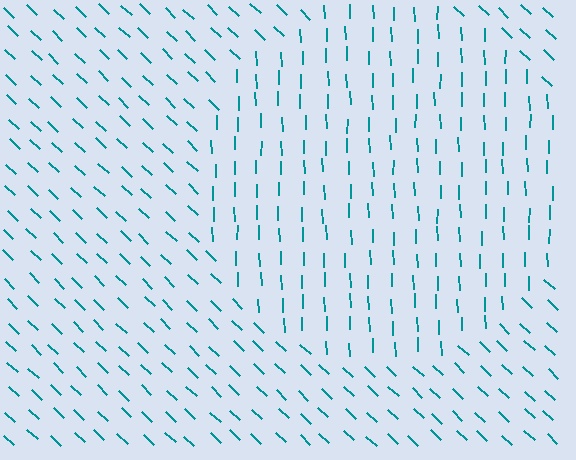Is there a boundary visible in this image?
Yes, there is a texture boundary formed by a change in line orientation.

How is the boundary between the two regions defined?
The boundary is defined purely by a change in line orientation (approximately 45 degrees difference). All lines are the same color and thickness.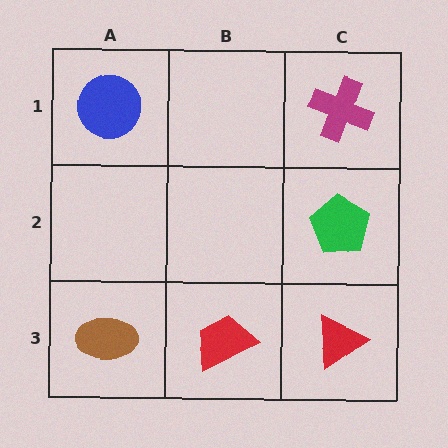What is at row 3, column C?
A red triangle.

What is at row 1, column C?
A magenta cross.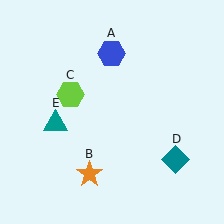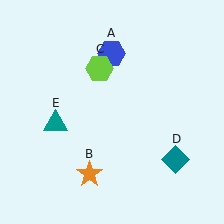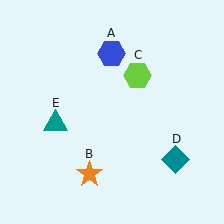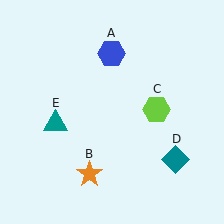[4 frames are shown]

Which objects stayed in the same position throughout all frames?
Blue hexagon (object A) and orange star (object B) and teal diamond (object D) and teal triangle (object E) remained stationary.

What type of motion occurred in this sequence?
The lime hexagon (object C) rotated clockwise around the center of the scene.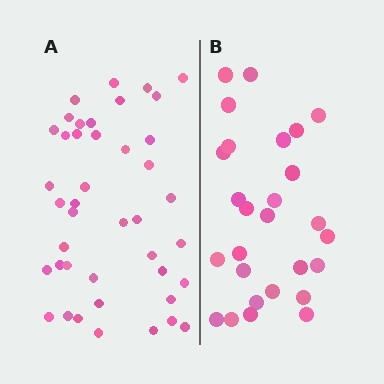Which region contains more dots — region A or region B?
Region A (the left region) has more dots.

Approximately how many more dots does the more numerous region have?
Region A has approximately 15 more dots than region B.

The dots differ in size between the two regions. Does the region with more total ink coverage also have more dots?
No. Region B has more total ink coverage because its dots are larger, but region A actually contains more individual dots. Total area can be misleading — the number of items is what matters here.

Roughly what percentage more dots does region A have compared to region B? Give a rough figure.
About 55% more.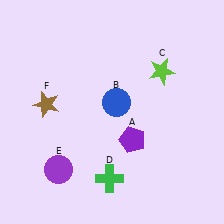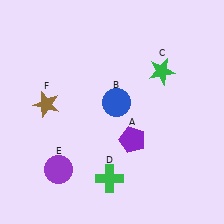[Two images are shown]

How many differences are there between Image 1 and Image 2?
There is 1 difference between the two images.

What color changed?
The star (C) changed from lime in Image 1 to green in Image 2.